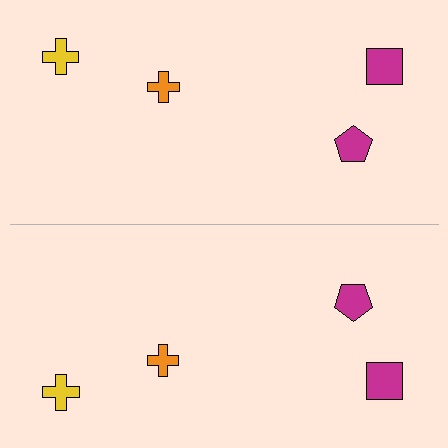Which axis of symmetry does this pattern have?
The pattern has a horizontal axis of symmetry running through the center of the image.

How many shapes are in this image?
There are 8 shapes in this image.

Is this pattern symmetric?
Yes, this pattern has bilateral (reflection) symmetry.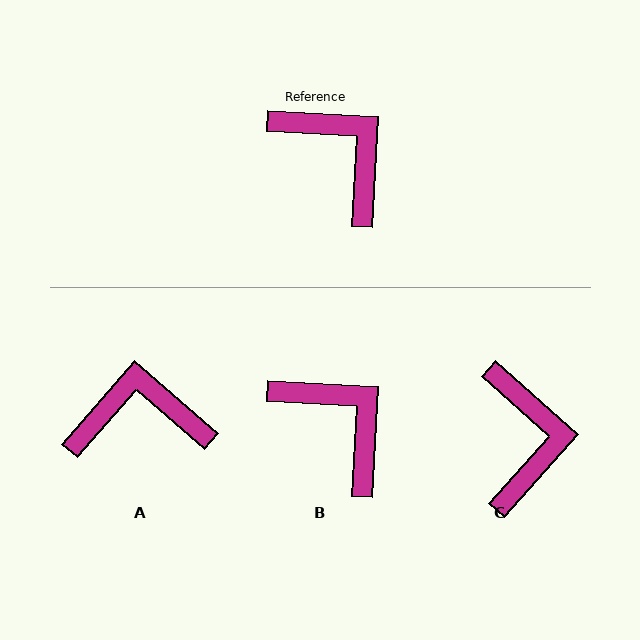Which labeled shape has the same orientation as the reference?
B.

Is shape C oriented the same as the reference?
No, it is off by about 39 degrees.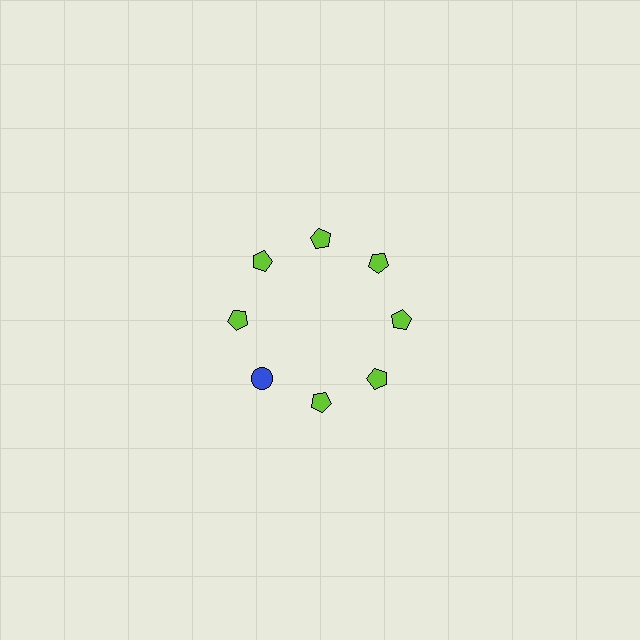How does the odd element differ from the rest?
It differs in both color (blue instead of lime) and shape (circle instead of pentagon).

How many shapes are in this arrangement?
There are 8 shapes arranged in a ring pattern.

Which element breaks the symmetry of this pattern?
The blue circle at roughly the 8 o'clock position breaks the symmetry. All other shapes are lime pentagons.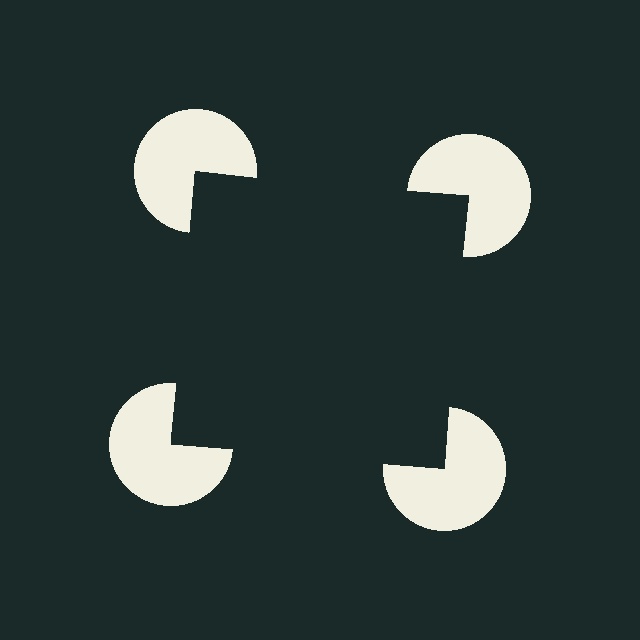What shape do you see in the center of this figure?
An illusory square — its edges are inferred from the aligned wedge cuts in the pac-man discs, not physically drawn.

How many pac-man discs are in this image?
There are 4 — one at each vertex of the illusory square.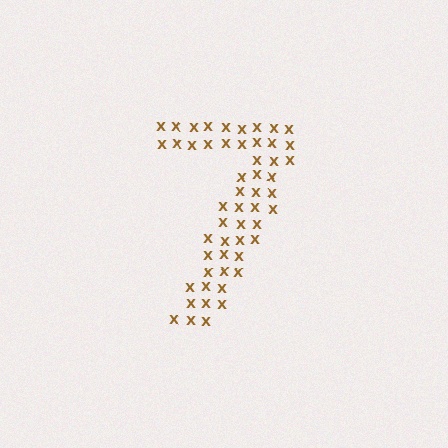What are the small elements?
The small elements are letter X's.